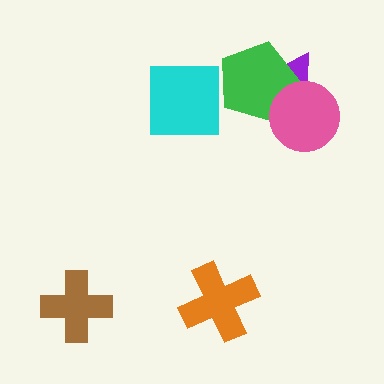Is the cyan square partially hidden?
No, no other shape covers it.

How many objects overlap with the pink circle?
2 objects overlap with the pink circle.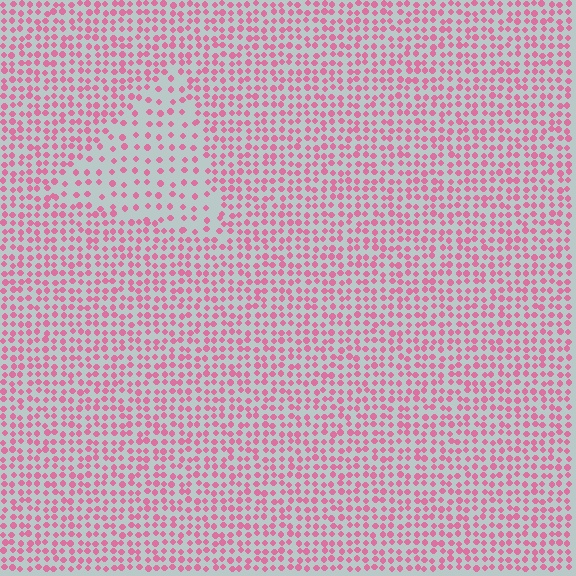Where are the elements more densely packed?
The elements are more densely packed outside the triangle boundary.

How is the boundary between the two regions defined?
The boundary is defined by a change in element density (approximately 2.0x ratio). All elements are the same color, size, and shape.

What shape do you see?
I see a triangle.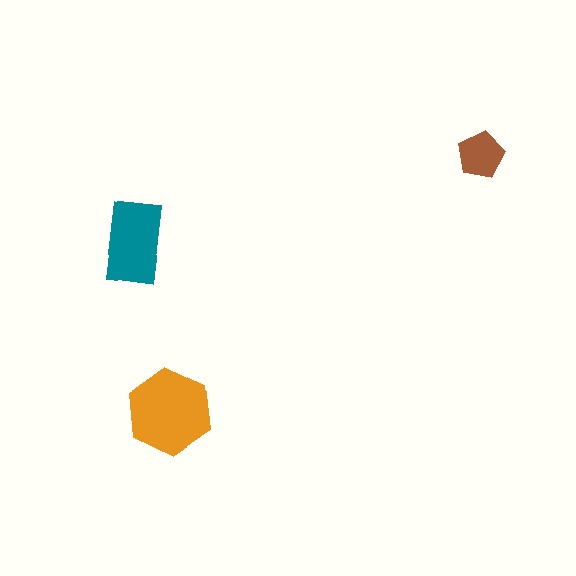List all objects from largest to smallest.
The orange hexagon, the teal rectangle, the brown pentagon.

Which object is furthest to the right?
The brown pentagon is rightmost.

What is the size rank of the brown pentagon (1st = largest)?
3rd.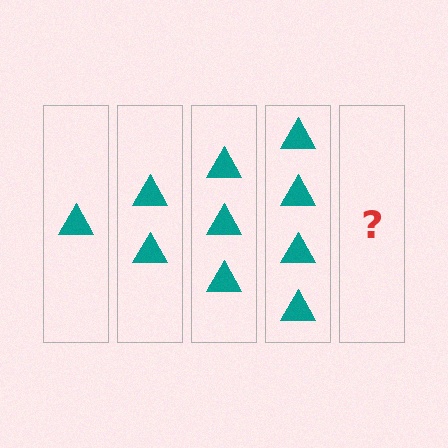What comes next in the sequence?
The next element should be 5 triangles.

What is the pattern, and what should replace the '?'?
The pattern is that each step adds one more triangle. The '?' should be 5 triangles.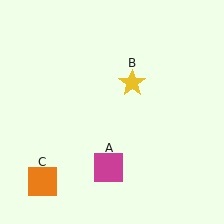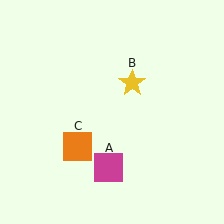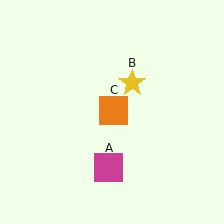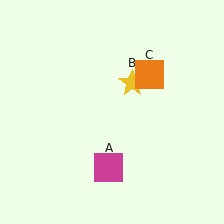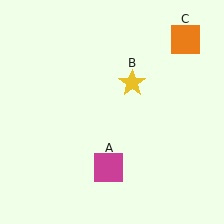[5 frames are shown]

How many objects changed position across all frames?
1 object changed position: orange square (object C).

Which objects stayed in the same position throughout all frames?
Magenta square (object A) and yellow star (object B) remained stationary.